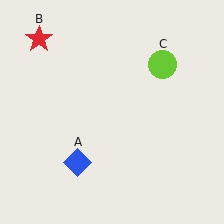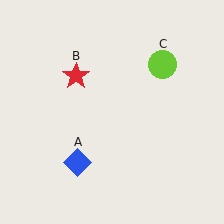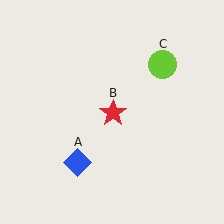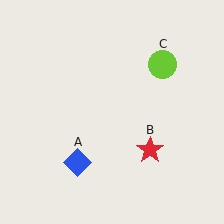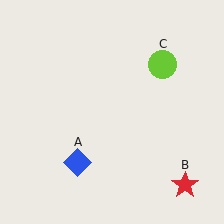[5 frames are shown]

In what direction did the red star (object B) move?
The red star (object B) moved down and to the right.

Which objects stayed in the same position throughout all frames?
Blue diamond (object A) and lime circle (object C) remained stationary.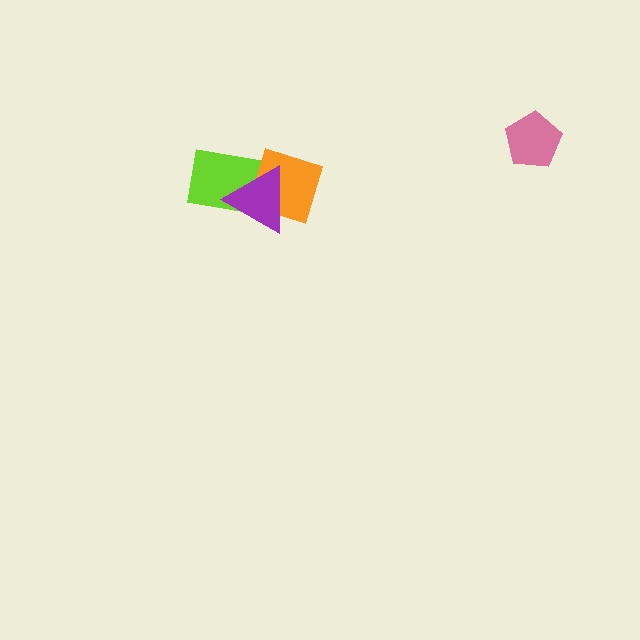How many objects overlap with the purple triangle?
2 objects overlap with the purple triangle.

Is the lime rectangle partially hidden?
Yes, it is partially covered by another shape.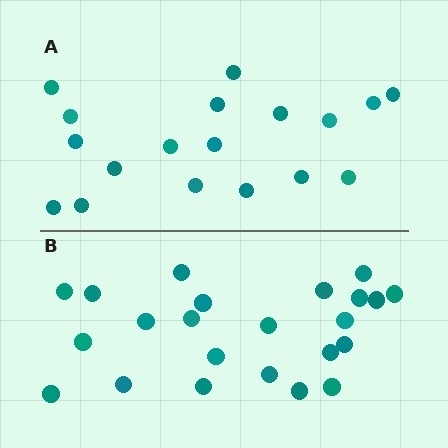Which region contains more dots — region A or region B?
Region B (the bottom region) has more dots.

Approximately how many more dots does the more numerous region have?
Region B has about 5 more dots than region A.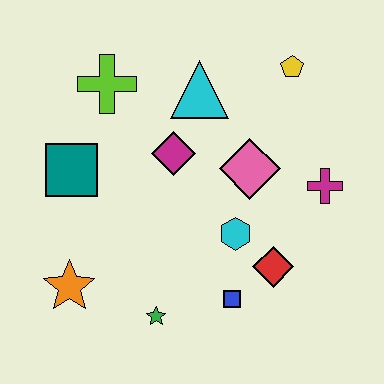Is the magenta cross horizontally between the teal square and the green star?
No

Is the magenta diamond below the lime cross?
Yes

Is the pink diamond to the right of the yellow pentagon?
No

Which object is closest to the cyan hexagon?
The red diamond is closest to the cyan hexagon.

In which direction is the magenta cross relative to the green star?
The magenta cross is to the right of the green star.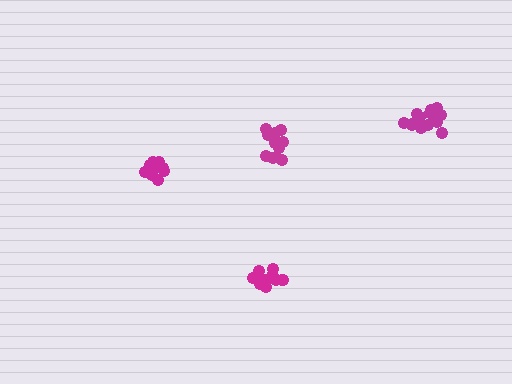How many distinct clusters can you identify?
There are 4 distinct clusters.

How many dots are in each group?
Group 1: 13 dots, Group 2: 13 dots, Group 3: 13 dots, Group 4: 12 dots (51 total).